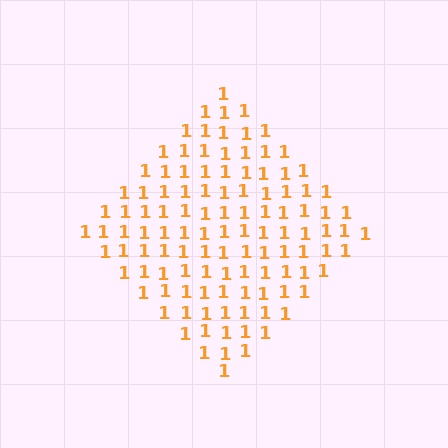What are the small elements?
The small elements are digit 1's.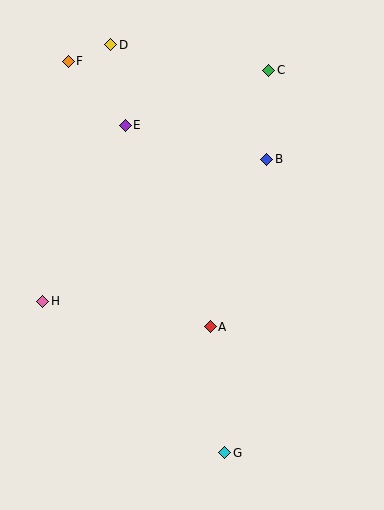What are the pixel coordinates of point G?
Point G is at (225, 453).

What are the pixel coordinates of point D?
Point D is at (111, 45).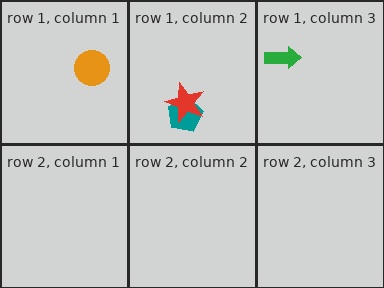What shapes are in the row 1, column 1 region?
The orange circle.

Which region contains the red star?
The row 1, column 2 region.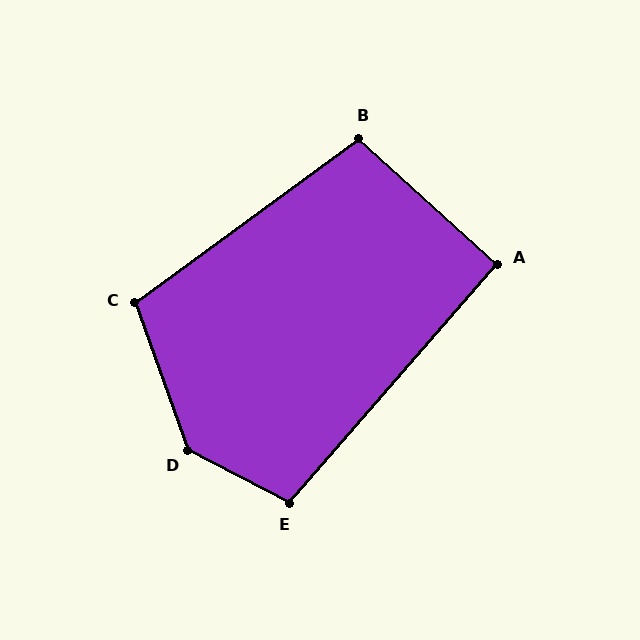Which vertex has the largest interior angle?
D, at approximately 137 degrees.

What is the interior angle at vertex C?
Approximately 107 degrees (obtuse).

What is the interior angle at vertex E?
Approximately 104 degrees (obtuse).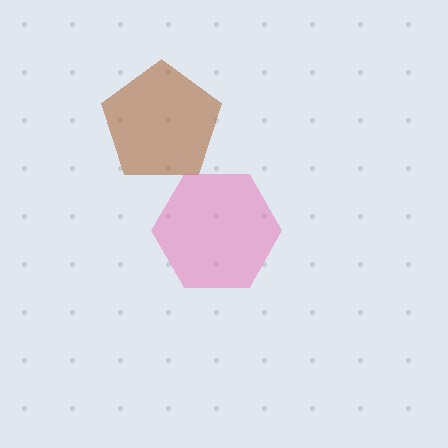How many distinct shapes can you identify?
There are 2 distinct shapes: a brown pentagon, a pink hexagon.